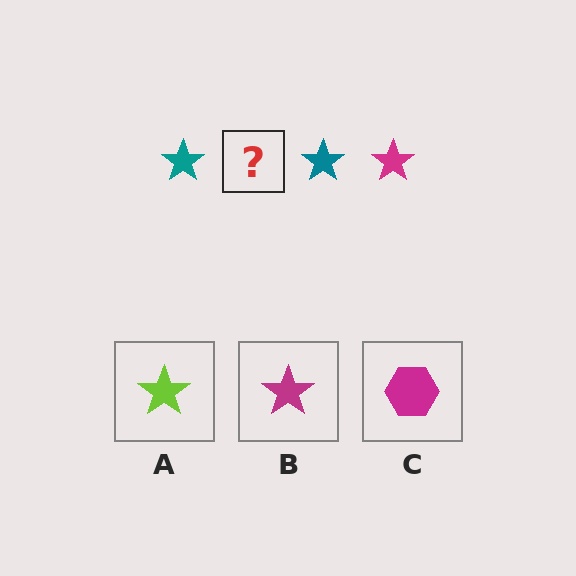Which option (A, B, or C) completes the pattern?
B.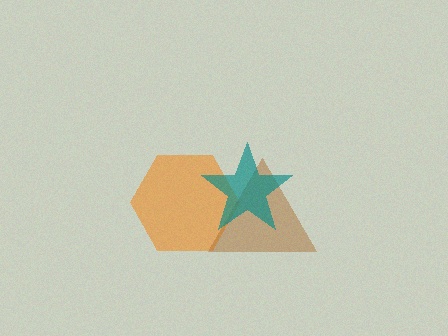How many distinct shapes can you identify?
There are 3 distinct shapes: an orange hexagon, a brown triangle, a teal star.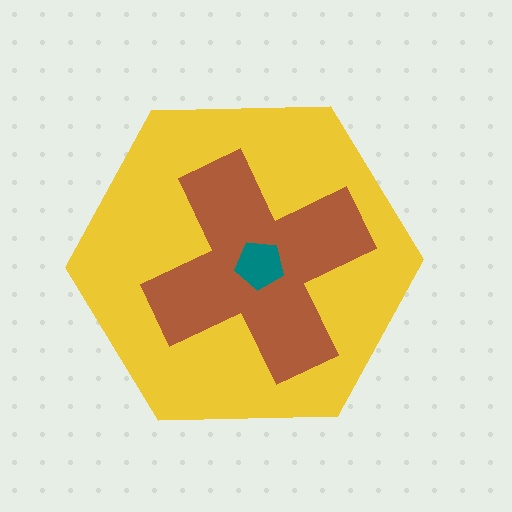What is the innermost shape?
The teal pentagon.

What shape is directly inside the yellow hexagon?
The brown cross.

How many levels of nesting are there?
3.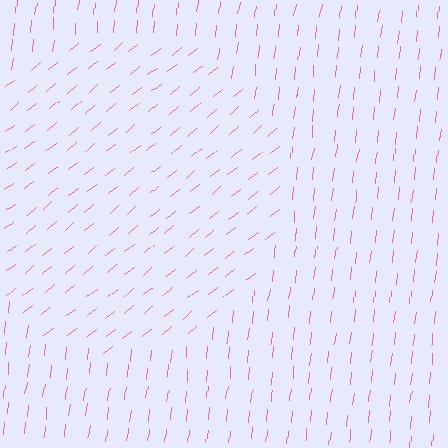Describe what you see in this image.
The image is filled with small pink line segments. A circle region in the image has lines oriented differently from the surrounding lines, creating a visible texture boundary.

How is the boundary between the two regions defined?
The boundary is defined purely by a change in line orientation (approximately 45 degrees difference). All lines are the same color and thickness.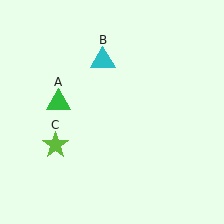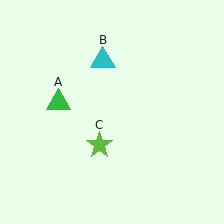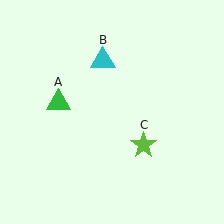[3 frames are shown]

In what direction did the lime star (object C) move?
The lime star (object C) moved right.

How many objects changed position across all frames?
1 object changed position: lime star (object C).